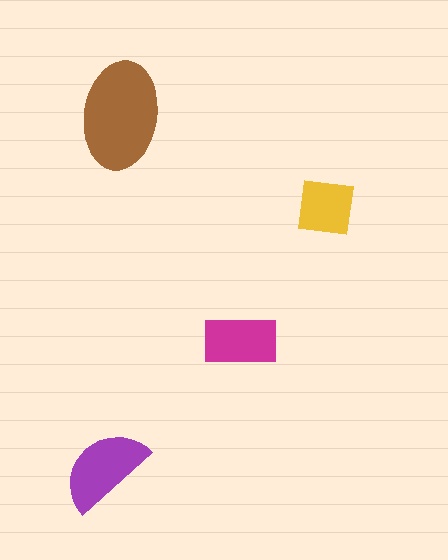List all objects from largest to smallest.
The brown ellipse, the purple semicircle, the magenta rectangle, the yellow square.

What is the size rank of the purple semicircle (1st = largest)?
2nd.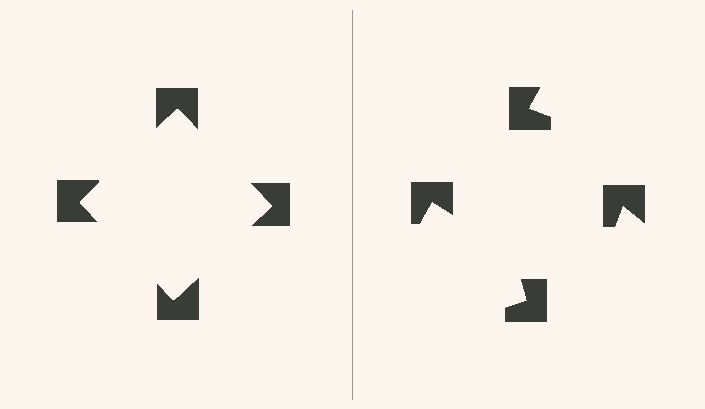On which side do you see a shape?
An illusory square appears on the left side. On the right side the wedge cuts are rotated, so no coherent shape forms.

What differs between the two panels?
The notched squares are positioned identically on both sides; only the wedge orientations differ. On the left they align to a square; on the right they are misaligned.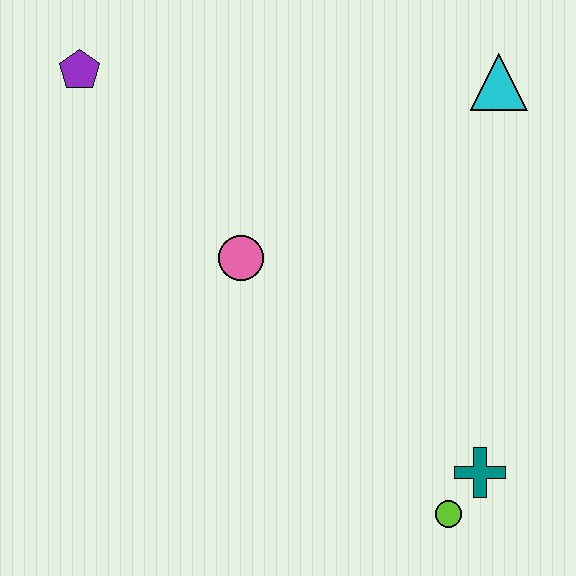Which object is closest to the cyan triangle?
The pink circle is closest to the cyan triangle.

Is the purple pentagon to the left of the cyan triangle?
Yes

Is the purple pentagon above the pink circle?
Yes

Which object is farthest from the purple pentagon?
The lime circle is farthest from the purple pentagon.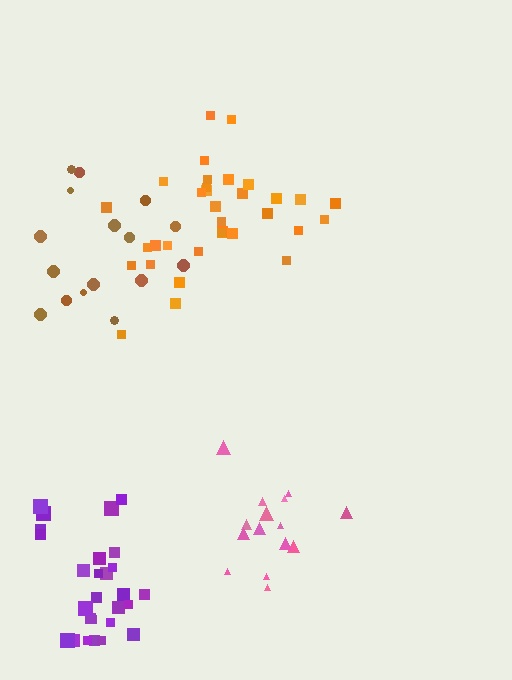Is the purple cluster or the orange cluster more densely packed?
Purple.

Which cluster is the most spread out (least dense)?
Brown.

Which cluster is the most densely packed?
Purple.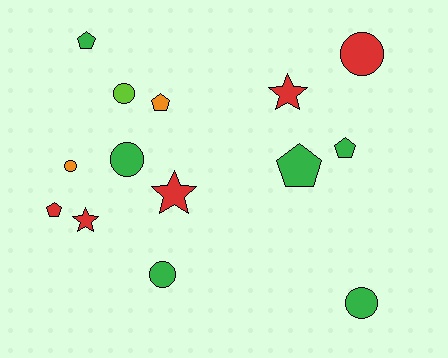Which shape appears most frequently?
Circle, with 6 objects.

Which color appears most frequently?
Green, with 6 objects.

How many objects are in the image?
There are 14 objects.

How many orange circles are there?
There is 1 orange circle.